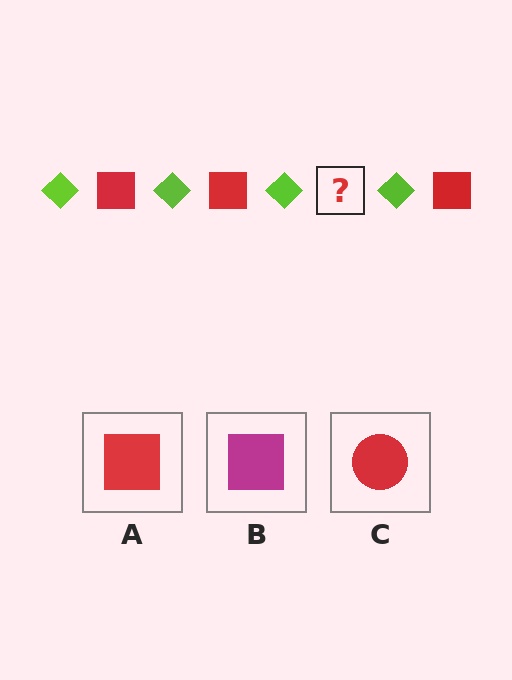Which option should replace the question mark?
Option A.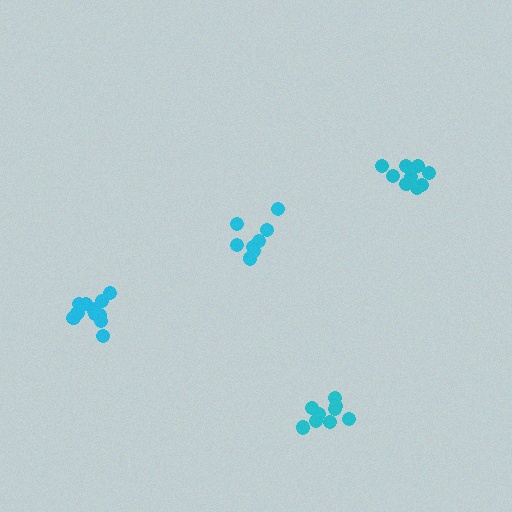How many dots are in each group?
Group 1: 9 dots, Group 2: 11 dots, Group 3: 9 dots, Group 4: 8 dots (37 total).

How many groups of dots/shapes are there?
There are 4 groups.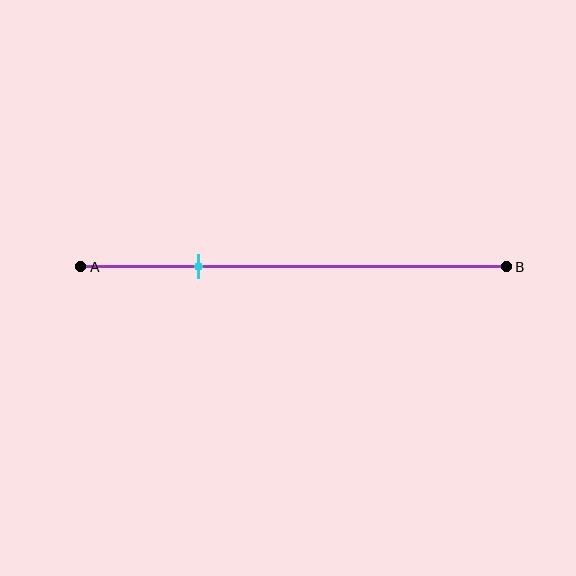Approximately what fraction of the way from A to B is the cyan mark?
The cyan mark is approximately 30% of the way from A to B.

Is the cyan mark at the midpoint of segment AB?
No, the mark is at about 30% from A, not at the 50% midpoint.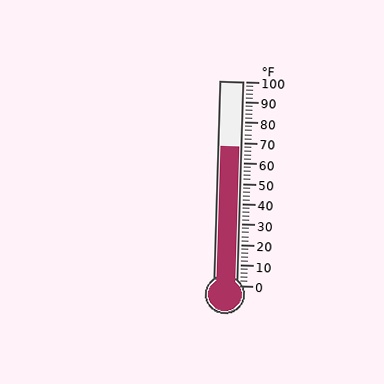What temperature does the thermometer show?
The thermometer shows approximately 68°F.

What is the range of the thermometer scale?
The thermometer scale ranges from 0°F to 100°F.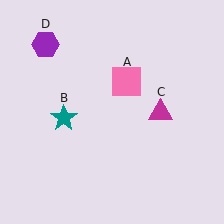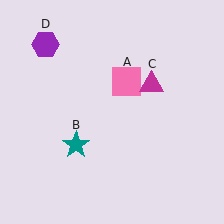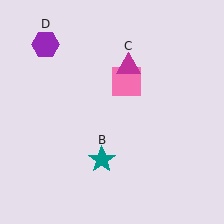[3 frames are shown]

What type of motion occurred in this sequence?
The teal star (object B), magenta triangle (object C) rotated counterclockwise around the center of the scene.